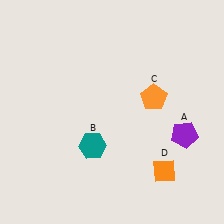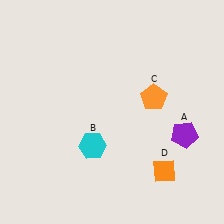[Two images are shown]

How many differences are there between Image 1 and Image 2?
There is 1 difference between the two images.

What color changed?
The hexagon (B) changed from teal in Image 1 to cyan in Image 2.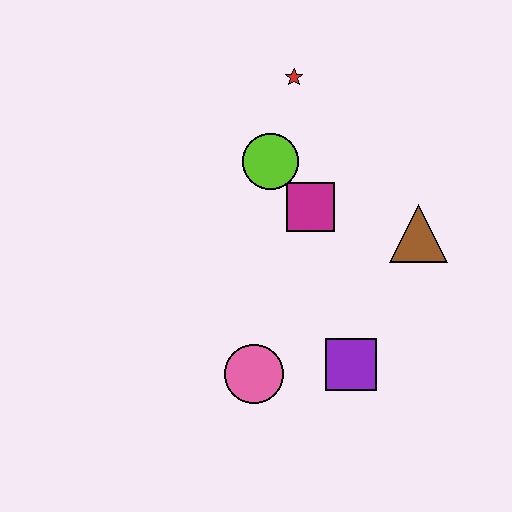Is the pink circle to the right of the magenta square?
No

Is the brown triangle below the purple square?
No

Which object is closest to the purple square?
The pink circle is closest to the purple square.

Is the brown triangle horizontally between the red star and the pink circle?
No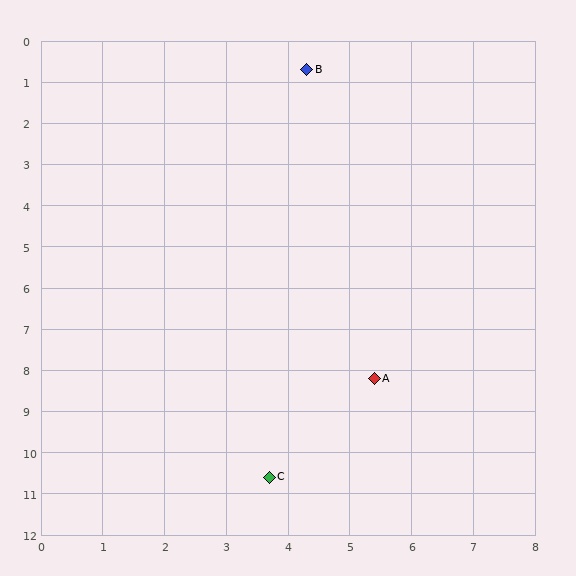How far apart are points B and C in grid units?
Points B and C are about 9.9 grid units apart.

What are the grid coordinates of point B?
Point B is at approximately (4.3, 0.7).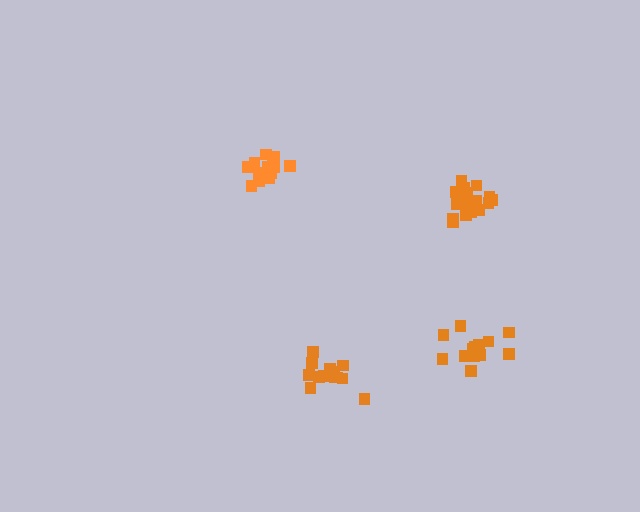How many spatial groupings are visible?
There are 4 spatial groupings.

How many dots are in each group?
Group 1: 13 dots, Group 2: 18 dots, Group 3: 14 dots, Group 4: 17 dots (62 total).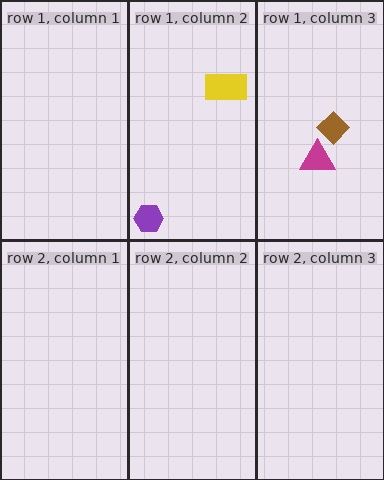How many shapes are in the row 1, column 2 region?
2.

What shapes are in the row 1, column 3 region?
The magenta triangle, the brown diamond.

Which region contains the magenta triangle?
The row 1, column 3 region.